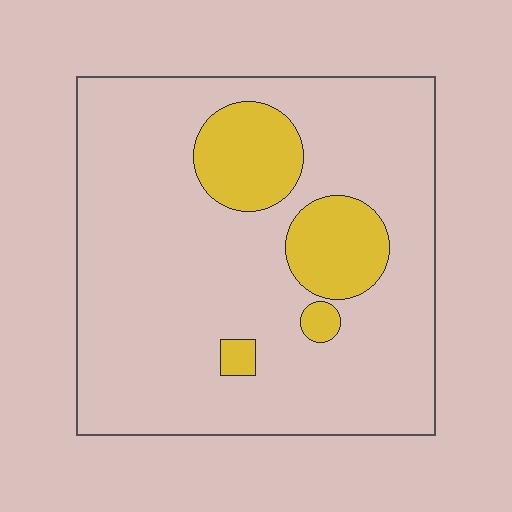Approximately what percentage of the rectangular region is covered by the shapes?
Approximately 15%.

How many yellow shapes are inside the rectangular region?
4.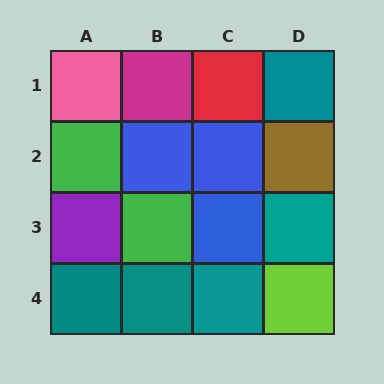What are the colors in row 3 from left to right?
Purple, green, blue, teal.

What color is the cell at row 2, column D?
Brown.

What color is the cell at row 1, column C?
Red.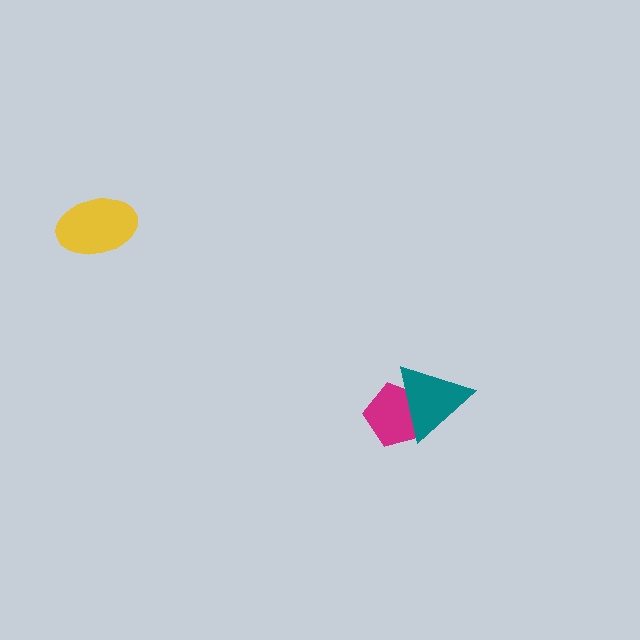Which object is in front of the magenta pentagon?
The teal triangle is in front of the magenta pentagon.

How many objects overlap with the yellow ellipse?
0 objects overlap with the yellow ellipse.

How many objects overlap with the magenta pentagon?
1 object overlaps with the magenta pentagon.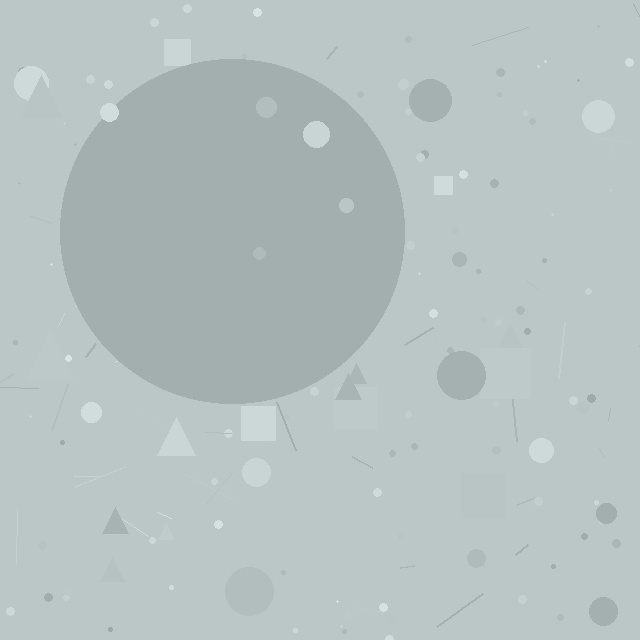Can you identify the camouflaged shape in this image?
The camouflaged shape is a circle.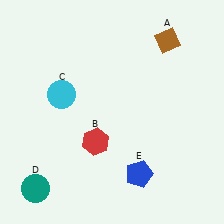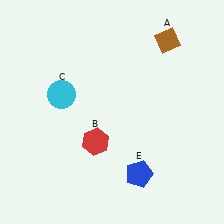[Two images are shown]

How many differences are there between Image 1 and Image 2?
There is 1 difference between the two images.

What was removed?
The teal circle (D) was removed in Image 2.